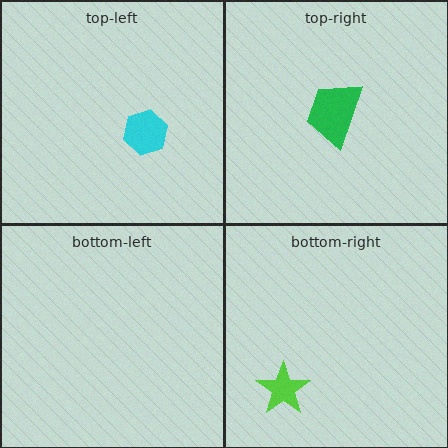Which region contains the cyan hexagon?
The top-left region.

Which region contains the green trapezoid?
The top-right region.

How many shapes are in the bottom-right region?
1.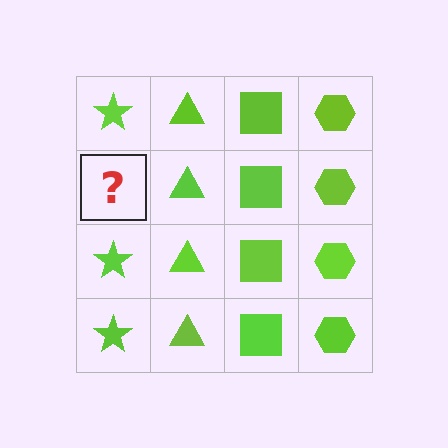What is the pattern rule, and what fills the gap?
The rule is that each column has a consistent shape. The gap should be filled with a lime star.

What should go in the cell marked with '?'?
The missing cell should contain a lime star.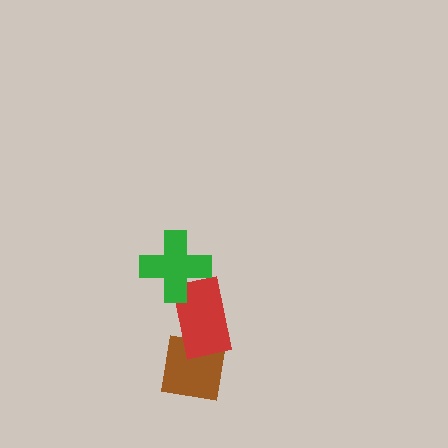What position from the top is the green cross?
The green cross is 1st from the top.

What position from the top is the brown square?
The brown square is 3rd from the top.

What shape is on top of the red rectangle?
The green cross is on top of the red rectangle.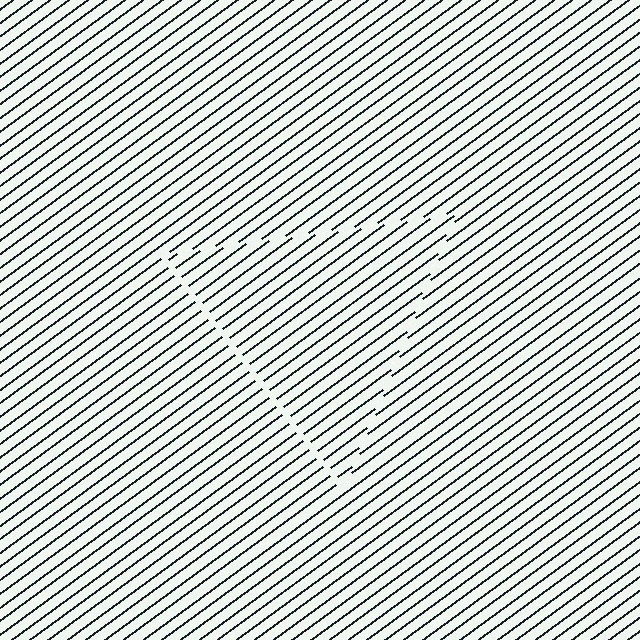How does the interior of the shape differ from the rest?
The interior of the shape contains the same grating, shifted by half a period — the contour is defined by the phase discontinuity where line-ends from the inner and outer gratings abut.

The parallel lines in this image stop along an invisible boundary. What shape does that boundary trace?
An illusory triangle. The interior of the shape contains the same grating, shifted by half a period — the contour is defined by the phase discontinuity where line-ends from the inner and outer gratings abut.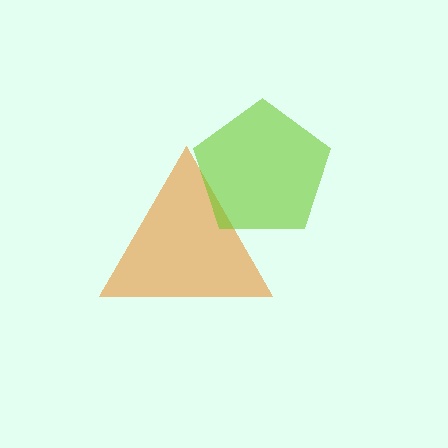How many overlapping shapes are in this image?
There are 2 overlapping shapes in the image.